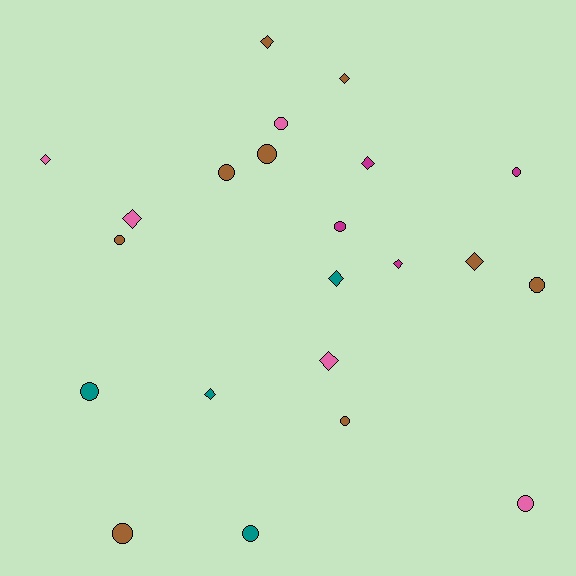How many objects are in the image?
There are 22 objects.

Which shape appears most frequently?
Circle, with 12 objects.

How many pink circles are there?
There are 2 pink circles.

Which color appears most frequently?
Brown, with 9 objects.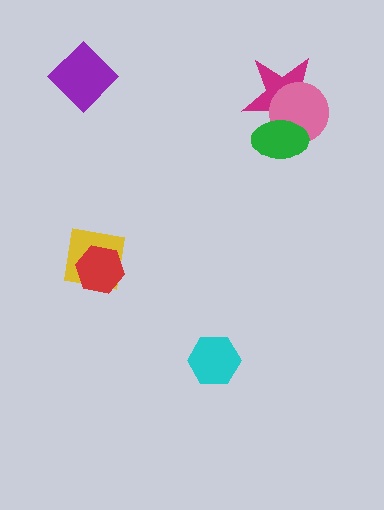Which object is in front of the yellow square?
The red hexagon is in front of the yellow square.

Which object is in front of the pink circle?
The green ellipse is in front of the pink circle.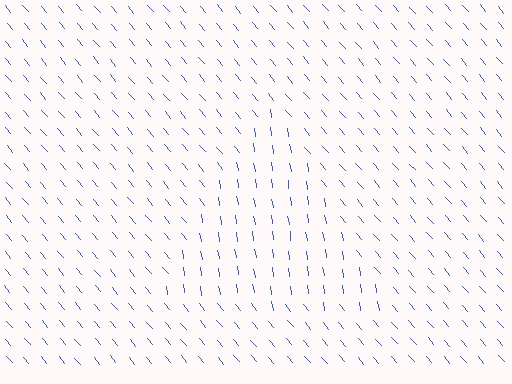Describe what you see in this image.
The image is filled with small blue line segments. A triangle region in the image has lines oriented differently from the surrounding lines, creating a visible texture boundary.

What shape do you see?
I see a triangle.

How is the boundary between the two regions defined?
The boundary is defined purely by a change in line orientation (approximately 32 degrees difference). All lines are the same color and thickness.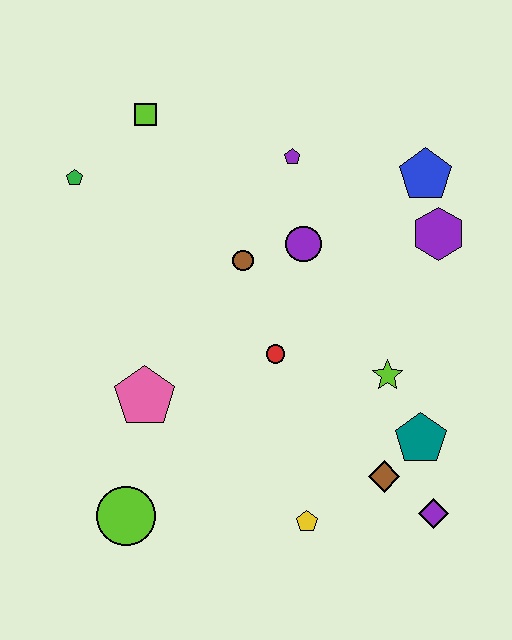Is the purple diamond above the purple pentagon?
No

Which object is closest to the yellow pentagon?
The brown diamond is closest to the yellow pentagon.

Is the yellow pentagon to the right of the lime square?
Yes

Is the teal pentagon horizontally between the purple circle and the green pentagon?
No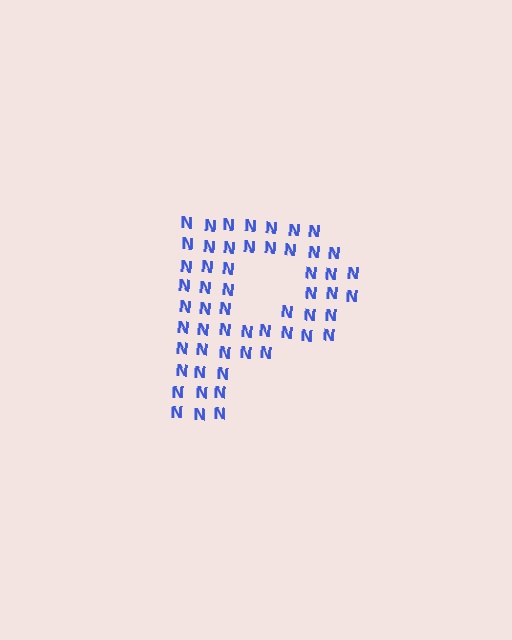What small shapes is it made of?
It is made of small letter N's.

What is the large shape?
The large shape is the letter P.